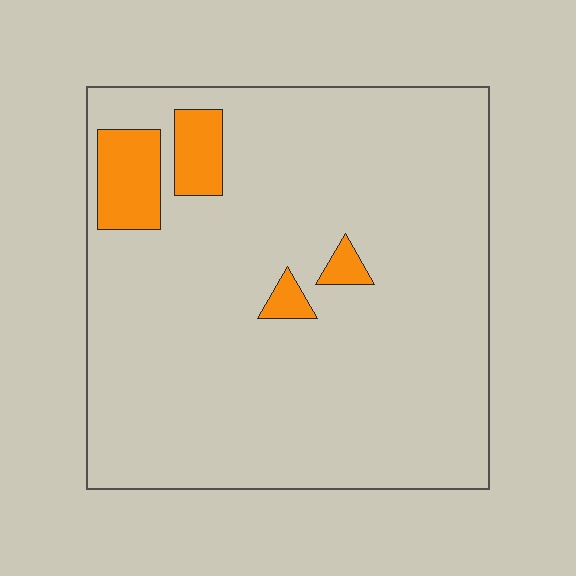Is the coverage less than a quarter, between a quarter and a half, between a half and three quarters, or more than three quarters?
Less than a quarter.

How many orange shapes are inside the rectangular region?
4.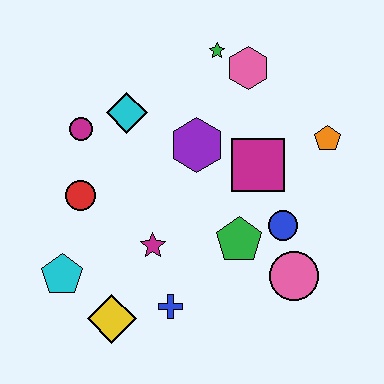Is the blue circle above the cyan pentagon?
Yes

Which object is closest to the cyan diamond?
The magenta circle is closest to the cyan diamond.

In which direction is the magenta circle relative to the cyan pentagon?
The magenta circle is above the cyan pentagon.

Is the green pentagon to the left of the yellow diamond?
No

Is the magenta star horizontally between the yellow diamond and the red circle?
No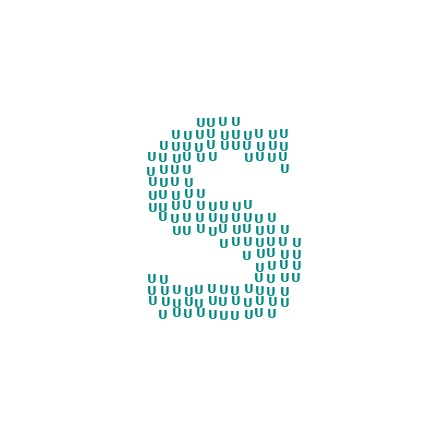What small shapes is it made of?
It is made of small letter U's.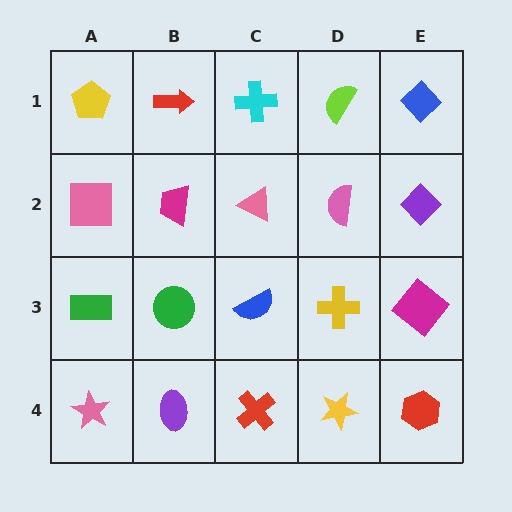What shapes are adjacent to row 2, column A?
A yellow pentagon (row 1, column A), a green rectangle (row 3, column A), a magenta trapezoid (row 2, column B).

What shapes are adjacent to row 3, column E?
A purple diamond (row 2, column E), a red hexagon (row 4, column E), a yellow cross (row 3, column D).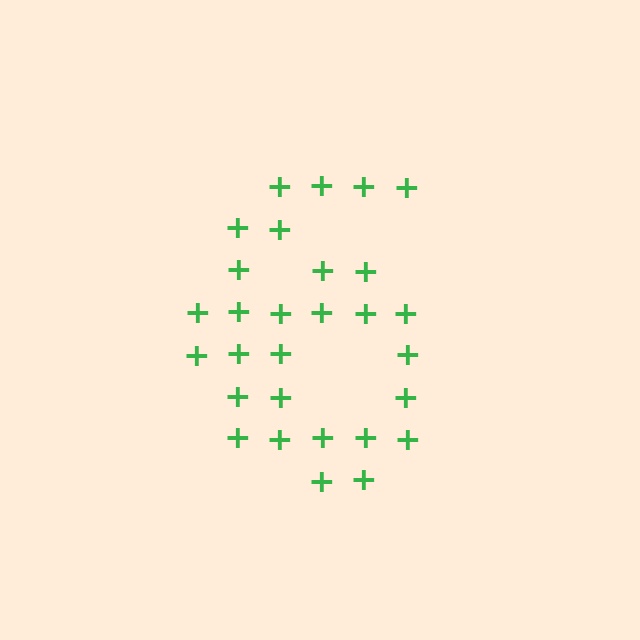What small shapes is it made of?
It is made of small plus signs.